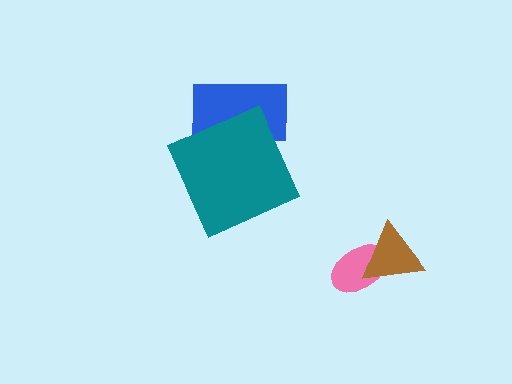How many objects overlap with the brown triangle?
1 object overlaps with the brown triangle.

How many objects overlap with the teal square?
1 object overlaps with the teal square.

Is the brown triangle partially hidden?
No, no other shape covers it.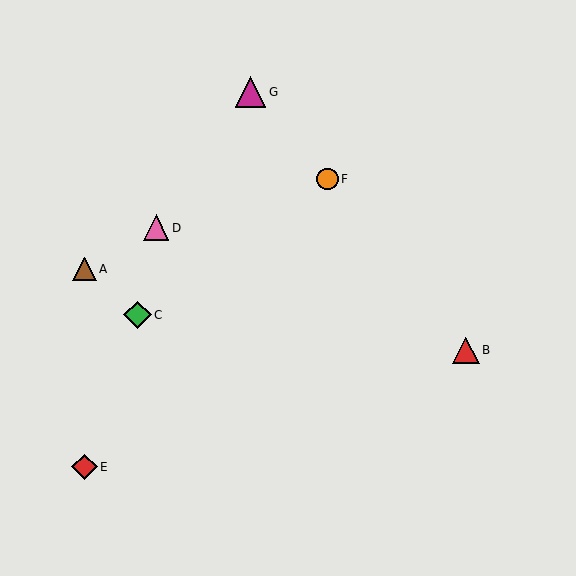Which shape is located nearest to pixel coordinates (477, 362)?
The red triangle (labeled B) at (466, 350) is nearest to that location.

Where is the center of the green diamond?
The center of the green diamond is at (138, 315).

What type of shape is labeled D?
Shape D is a pink triangle.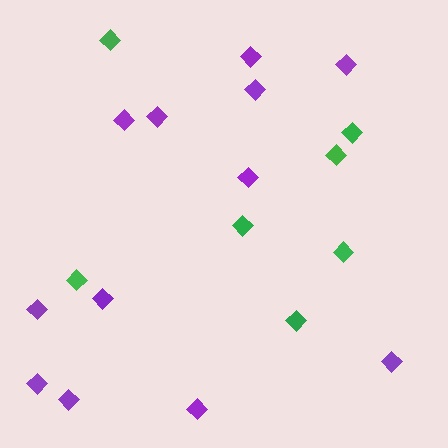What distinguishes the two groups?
There are 2 groups: one group of green diamonds (7) and one group of purple diamonds (12).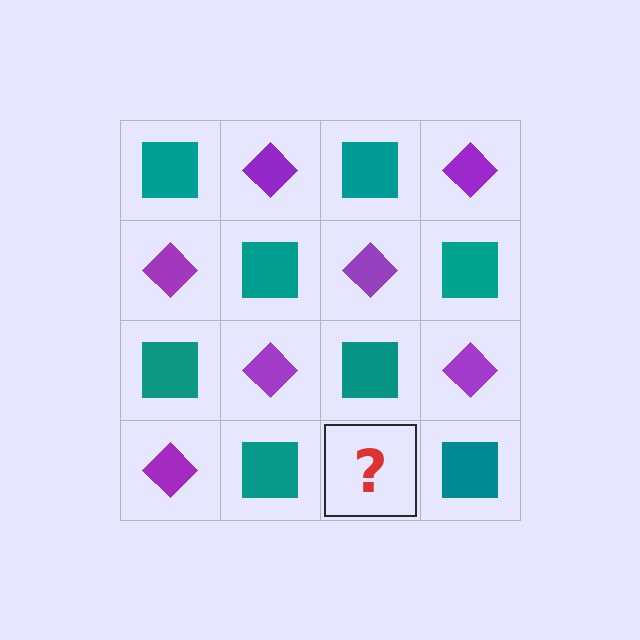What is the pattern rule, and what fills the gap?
The rule is that it alternates teal square and purple diamond in a checkerboard pattern. The gap should be filled with a purple diamond.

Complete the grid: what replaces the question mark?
The question mark should be replaced with a purple diamond.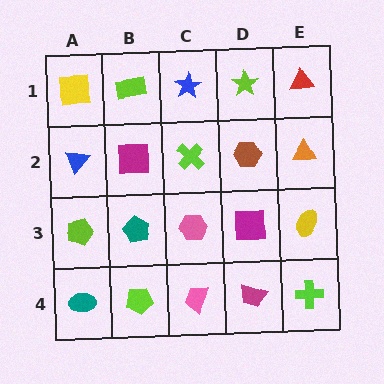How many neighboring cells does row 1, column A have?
2.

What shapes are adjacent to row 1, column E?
An orange triangle (row 2, column E), a lime star (row 1, column D).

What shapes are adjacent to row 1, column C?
A lime cross (row 2, column C), a lime rectangle (row 1, column B), a lime star (row 1, column D).